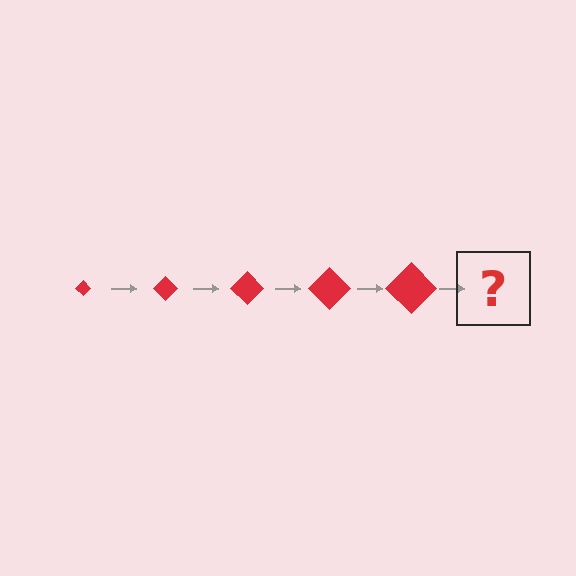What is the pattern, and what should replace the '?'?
The pattern is that the diamond gets progressively larger each step. The '?' should be a red diamond, larger than the previous one.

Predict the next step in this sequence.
The next step is a red diamond, larger than the previous one.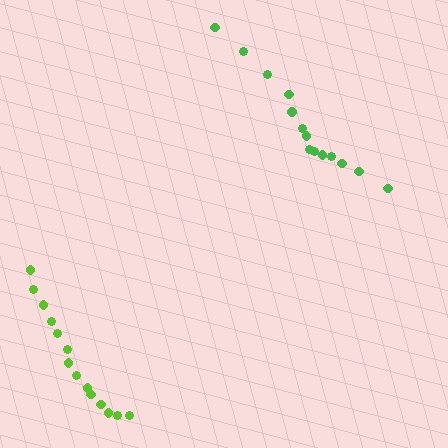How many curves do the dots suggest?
There are 2 distinct paths.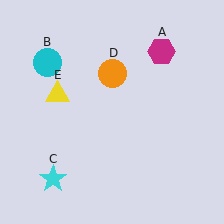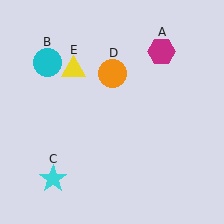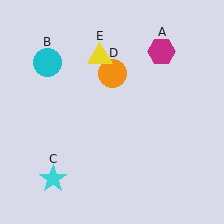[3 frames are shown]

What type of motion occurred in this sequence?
The yellow triangle (object E) rotated clockwise around the center of the scene.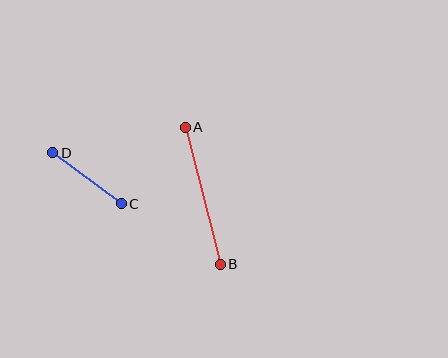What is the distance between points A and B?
The distance is approximately 142 pixels.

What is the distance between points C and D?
The distance is approximately 85 pixels.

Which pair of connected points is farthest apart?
Points A and B are farthest apart.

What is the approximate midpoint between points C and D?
The midpoint is at approximately (87, 178) pixels.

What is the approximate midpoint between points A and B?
The midpoint is at approximately (203, 196) pixels.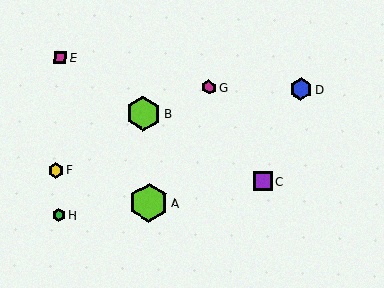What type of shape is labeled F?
Shape F is a yellow hexagon.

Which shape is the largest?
The lime hexagon (labeled A) is the largest.